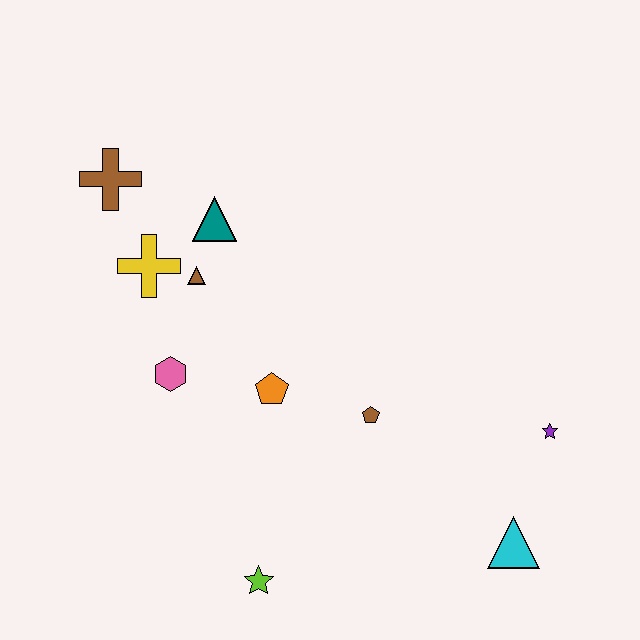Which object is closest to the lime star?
The orange pentagon is closest to the lime star.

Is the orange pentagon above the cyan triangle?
Yes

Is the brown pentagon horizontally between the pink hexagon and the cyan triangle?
Yes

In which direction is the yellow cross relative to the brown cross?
The yellow cross is below the brown cross.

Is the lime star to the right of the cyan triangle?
No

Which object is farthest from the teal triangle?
The cyan triangle is farthest from the teal triangle.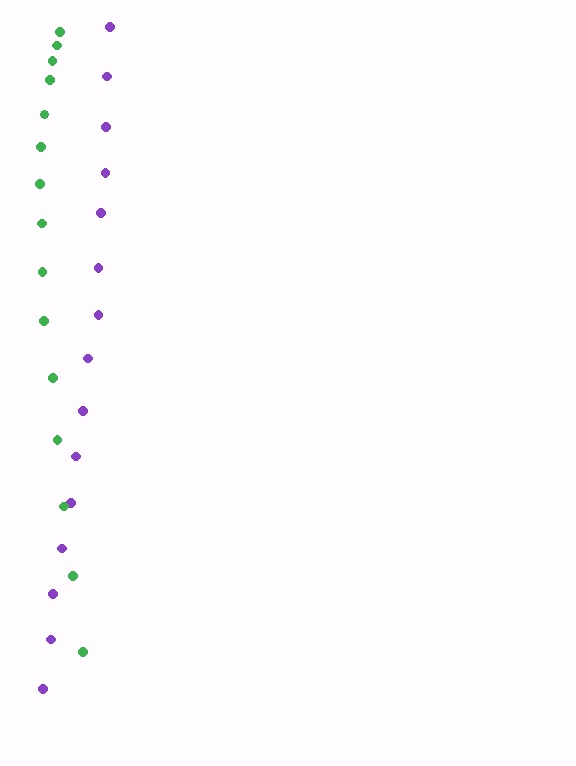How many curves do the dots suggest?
There are 2 distinct paths.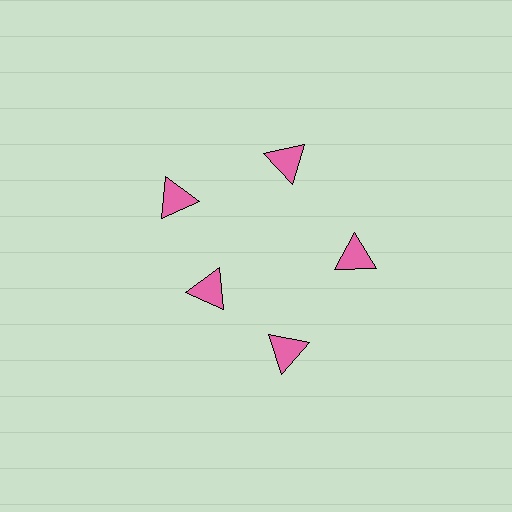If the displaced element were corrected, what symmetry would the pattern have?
It would have 5-fold rotational symmetry — the pattern would map onto itself every 72 degrees.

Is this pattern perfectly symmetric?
No. The 5 pink triangles are arranged in a ring, but one element near the 8 o'clock position is pulled inward toward the center, breaking the 5-fold rotational symmetry.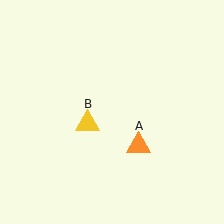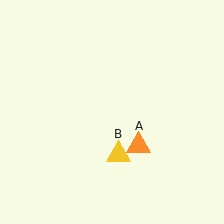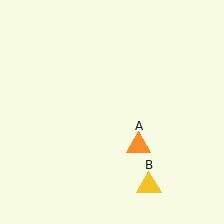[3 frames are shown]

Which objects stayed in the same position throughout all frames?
Orange triangle (object A) remained stationary.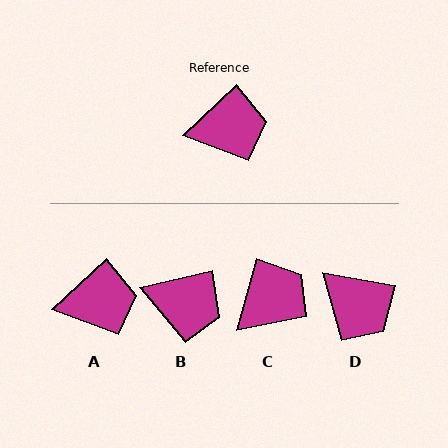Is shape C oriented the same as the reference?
No, it is off by about 32 degrees.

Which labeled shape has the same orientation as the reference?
A.